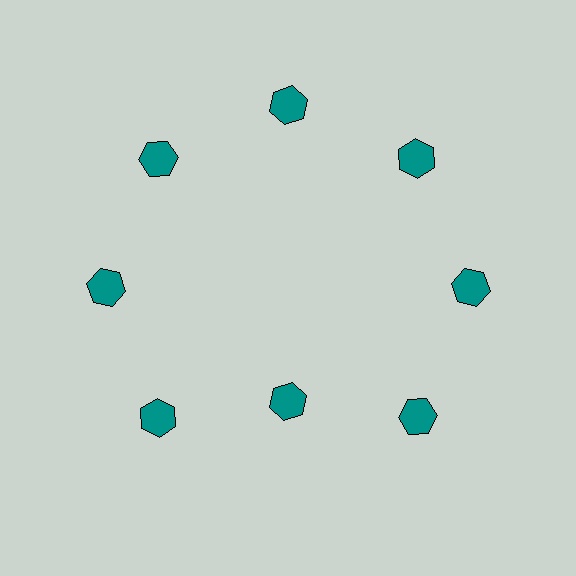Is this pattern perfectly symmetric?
No. The 8 teal hexagons are arranged in a ring, but one element near the 6 o'clock position is pulled inward toward the center, breaking the 8-fold rotational symmetry.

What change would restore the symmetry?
The symmetry would be restored by moving it outward, back onto the ring so that all 8 hexagons sit at equal angles and equal distance from the center.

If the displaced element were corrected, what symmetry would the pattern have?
It would have 8-fold rotational symmetry — the pattern would map onto itself every 45 degrees.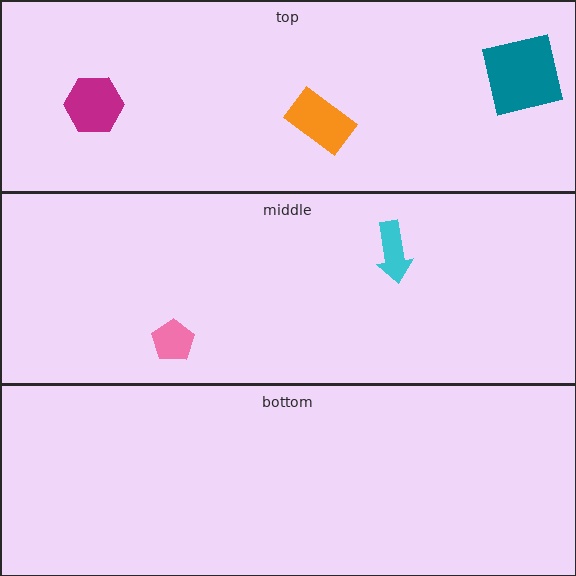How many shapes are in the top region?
3.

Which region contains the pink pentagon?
The middle region.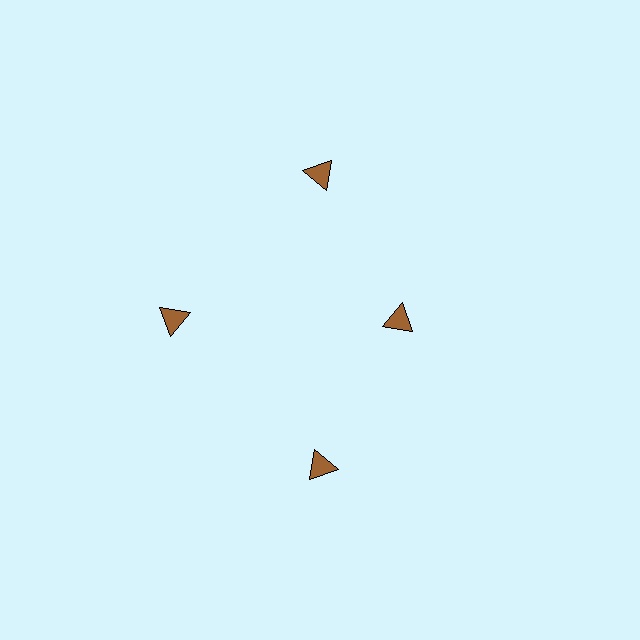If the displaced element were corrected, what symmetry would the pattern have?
It would have 4-fold rotational symmetry — the pattern would map onto itself every 90 degrees.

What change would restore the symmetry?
The symmetry would be restored by moving it outward, back onto the ring so that all 4 triangles sit at equal angles and equal distance from the center.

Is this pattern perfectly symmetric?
No. The 4 brown triangles are arranged in a ring, but one element near the 3 o'clock position is pulled inward toward the center, breaking the 4-fold rotational symmetry.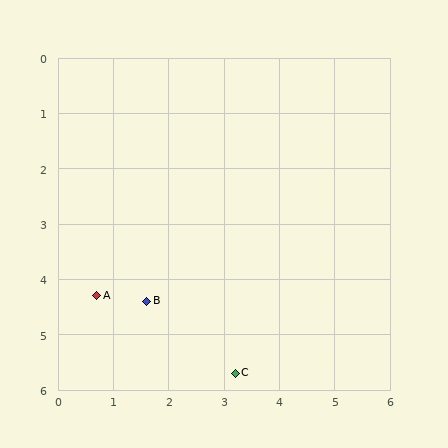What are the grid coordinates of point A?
Point A is at approximately (0.7, 4.3).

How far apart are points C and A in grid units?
Points C and A are about 2.9 grid units apart.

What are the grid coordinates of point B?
Point B is at approximately (1.6, 4.4).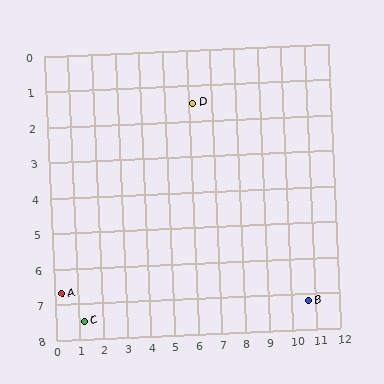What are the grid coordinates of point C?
Point C is at approximately (1.2, 7.5).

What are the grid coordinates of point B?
Point B is at approximately (10.7, 7.2).